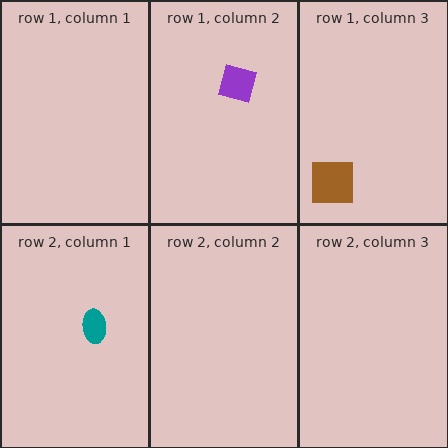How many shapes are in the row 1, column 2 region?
1.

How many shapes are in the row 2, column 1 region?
1.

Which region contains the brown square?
The row 1, column 3 region.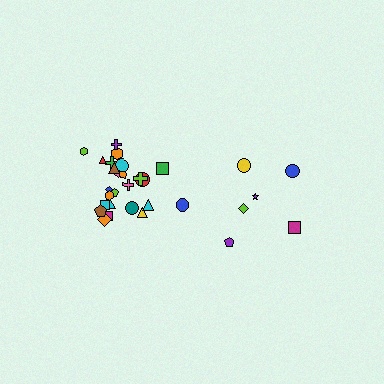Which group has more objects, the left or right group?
The left group.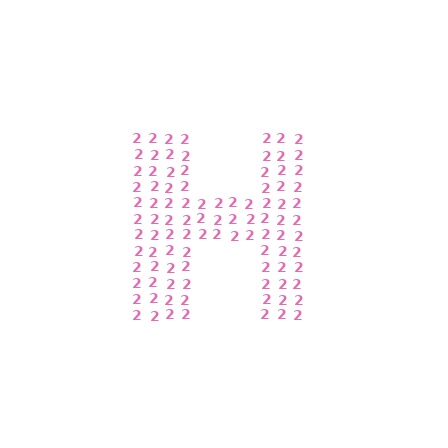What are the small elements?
The small elements are digit 2's.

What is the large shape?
The large shape is the letter H.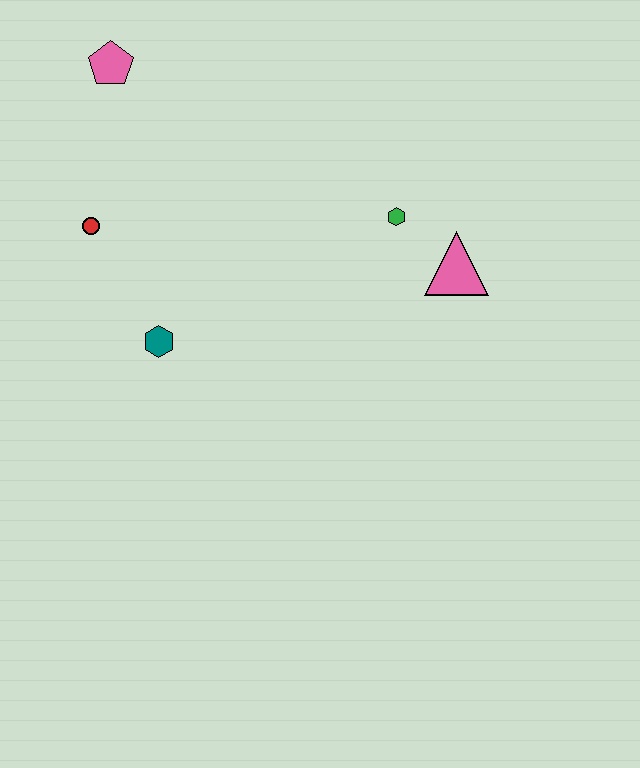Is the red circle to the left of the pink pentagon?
Yes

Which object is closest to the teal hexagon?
The red circle is closest to the teal hexagon.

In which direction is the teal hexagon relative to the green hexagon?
The teal hexagon is to the left of the green hexagon.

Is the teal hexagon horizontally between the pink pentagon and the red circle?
No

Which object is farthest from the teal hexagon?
The pink triangle is farthest from the teal hexagon.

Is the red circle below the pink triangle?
No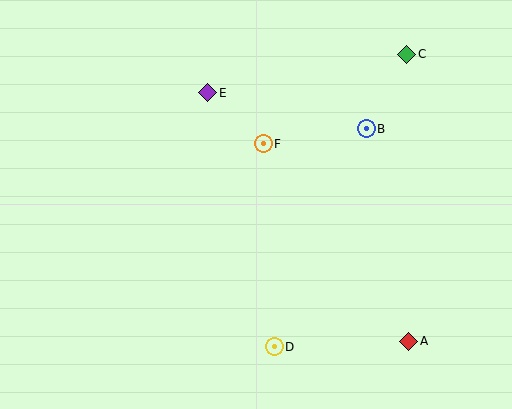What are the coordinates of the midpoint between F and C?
The midpoint between F and C is at (335, 99).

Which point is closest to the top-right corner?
Point C is closest to the top-right corner.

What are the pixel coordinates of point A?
Point A is at (409, 341).